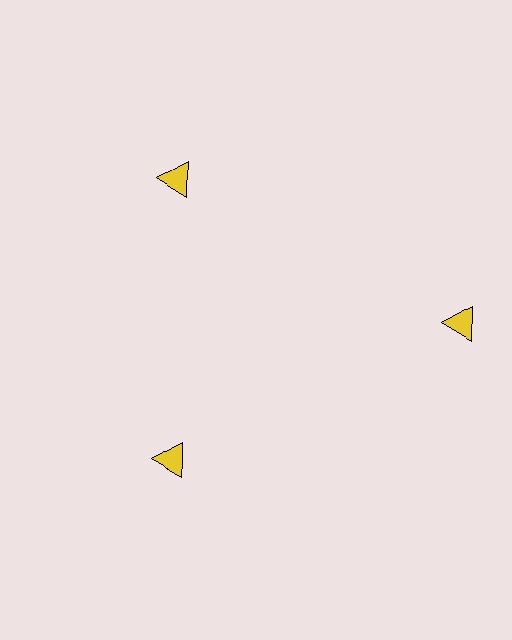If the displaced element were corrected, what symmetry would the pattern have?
It would have 3-fold rotational symmetry — the pattern would map onto itself every 120 degrees.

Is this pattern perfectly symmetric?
No. The 3 yellow triangles are arranged in a ring, but one element near the 3 o'clock position is pushed outward from the center, breaking the 3-fold rotational symmetry.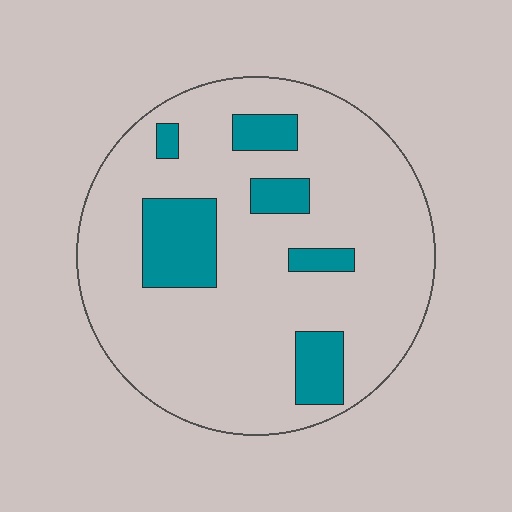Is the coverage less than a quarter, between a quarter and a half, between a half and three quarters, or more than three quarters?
Less than a quarter.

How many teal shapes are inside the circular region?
6.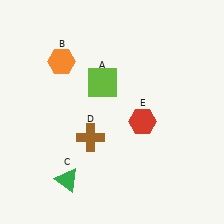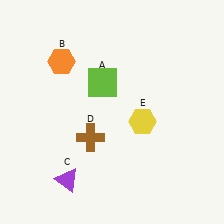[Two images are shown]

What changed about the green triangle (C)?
In Image 1, C is green. In Image 2, it changed to purple.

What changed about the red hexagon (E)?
In Image 1, E is red. In Image 2, it changed to yellow.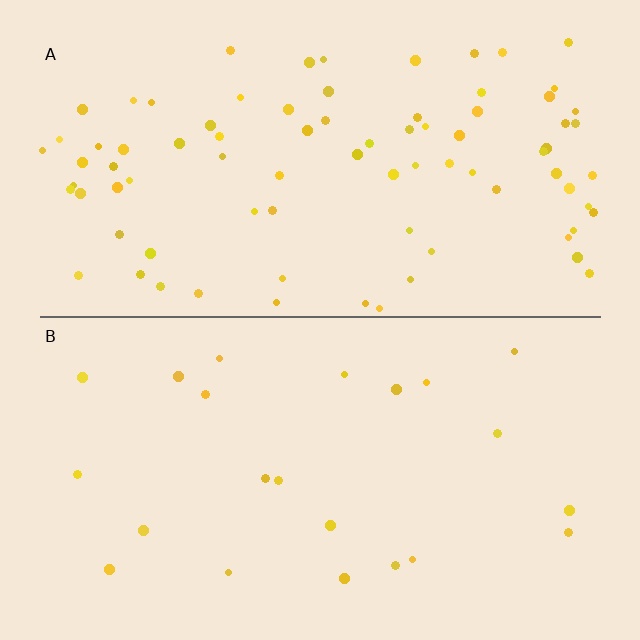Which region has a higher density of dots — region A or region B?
A (the top).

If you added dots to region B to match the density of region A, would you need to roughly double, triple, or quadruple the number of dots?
Approximately quadruple.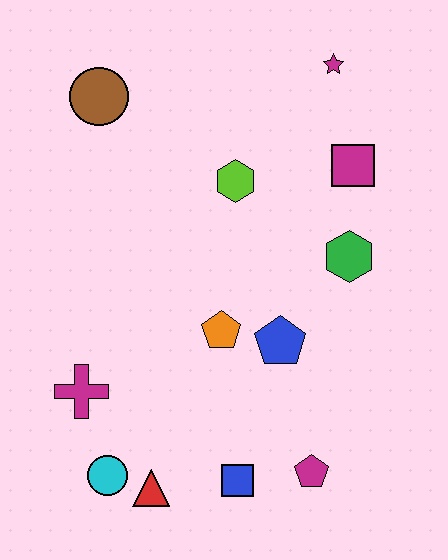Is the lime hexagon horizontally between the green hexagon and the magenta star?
No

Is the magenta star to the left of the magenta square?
Yes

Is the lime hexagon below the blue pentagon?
No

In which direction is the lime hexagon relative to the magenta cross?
The lime hexagon is above the magenta cross.